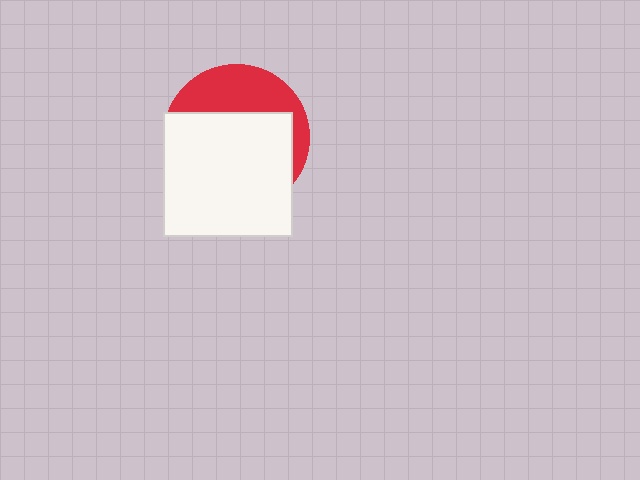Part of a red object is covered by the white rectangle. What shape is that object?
It is a circle.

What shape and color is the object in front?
The object in front is a white rectangle.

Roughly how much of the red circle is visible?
A small part of it is visible (roughly 33%).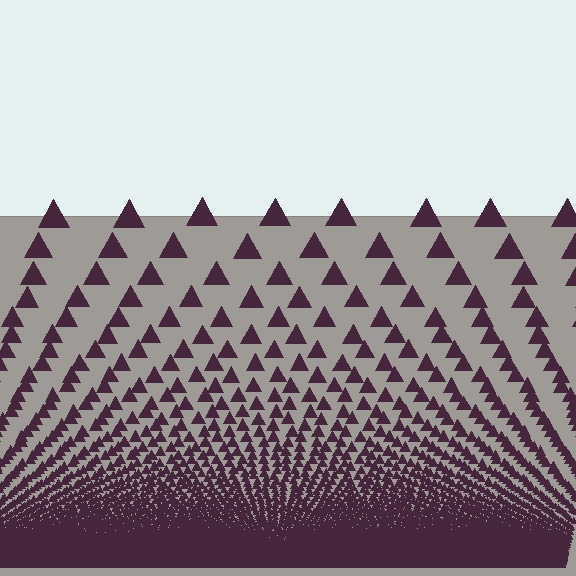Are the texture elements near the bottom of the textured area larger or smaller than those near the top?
Smaller. The gradient is inverted — elements near the bottom are smaller and denser.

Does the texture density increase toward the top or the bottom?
Density increases toward the bottom.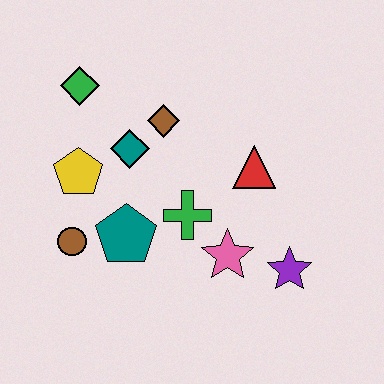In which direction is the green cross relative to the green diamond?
The green cross is below the green diamond.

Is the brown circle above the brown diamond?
No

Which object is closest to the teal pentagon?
The brown circle is closest to the teal pentagon.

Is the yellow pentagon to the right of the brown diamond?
No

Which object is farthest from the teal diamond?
The purple star is farthest from the teal diamond.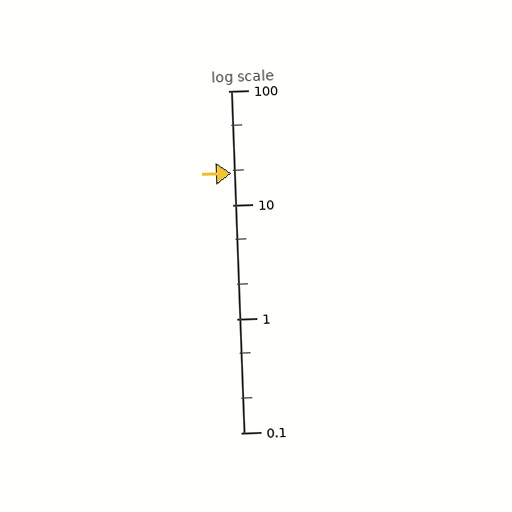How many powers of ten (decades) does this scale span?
The scale spans 3 decades, from 0.1 to 100.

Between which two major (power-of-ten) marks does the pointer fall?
The pointer is between 10 and 100.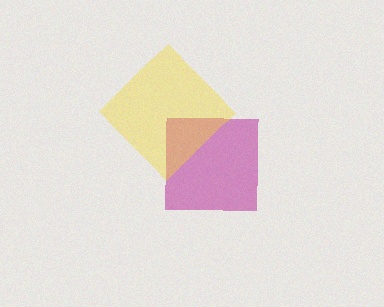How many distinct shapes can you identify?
There are 2 distinct shapes: a magenta square, a yellow diamond.